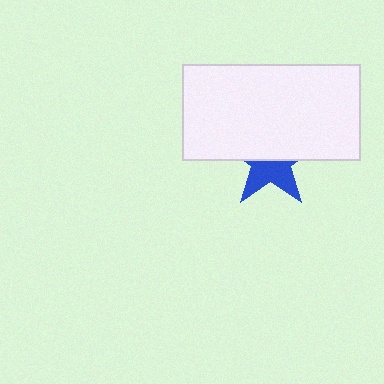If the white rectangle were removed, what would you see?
You would see the complete blue star.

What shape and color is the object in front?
The object in front is a white rectangle.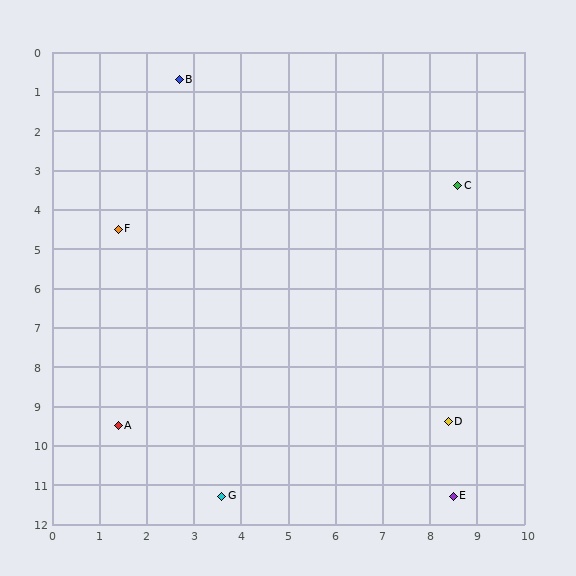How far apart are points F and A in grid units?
Points F and A are about 5.0 grid units apart.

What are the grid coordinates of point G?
Point G is at approximately (3.6, 11.3).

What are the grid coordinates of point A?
Point A is at approximately (1.4, 9.5).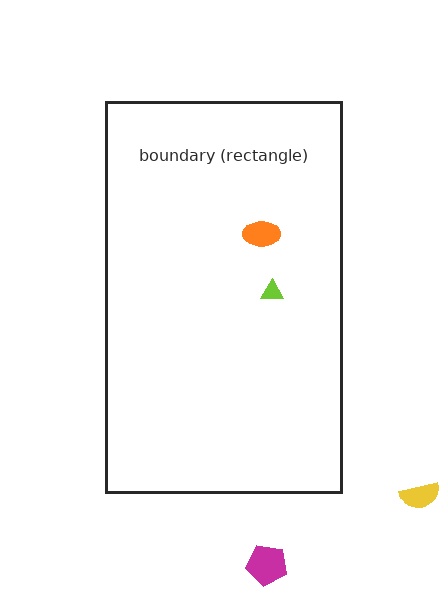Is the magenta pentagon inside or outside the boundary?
Outside.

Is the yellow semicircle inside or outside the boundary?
Outside.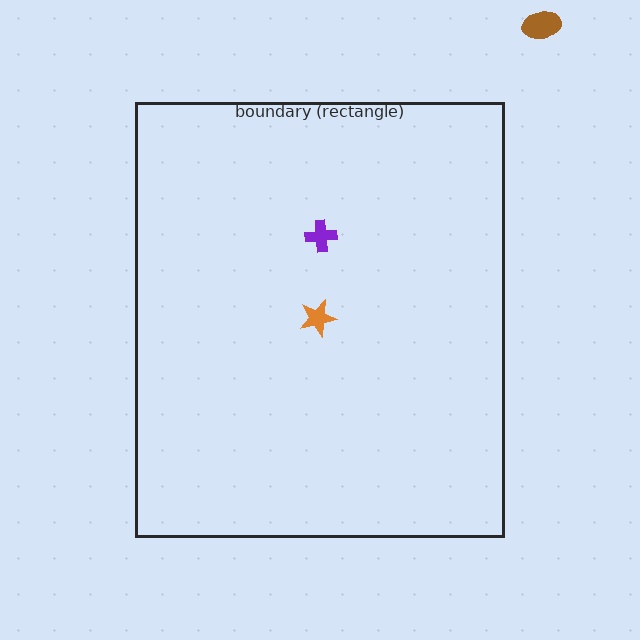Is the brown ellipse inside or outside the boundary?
Outside.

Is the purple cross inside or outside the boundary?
Inside.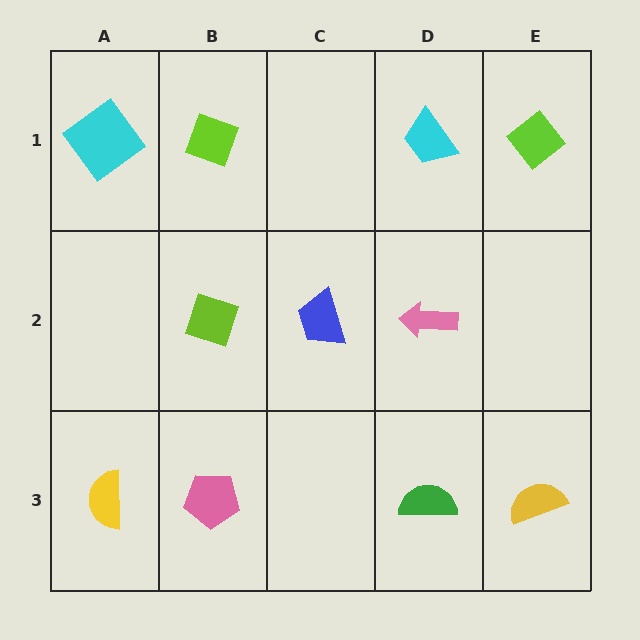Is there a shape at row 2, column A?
No, that cell is empty.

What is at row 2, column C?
A blue trapezoid.